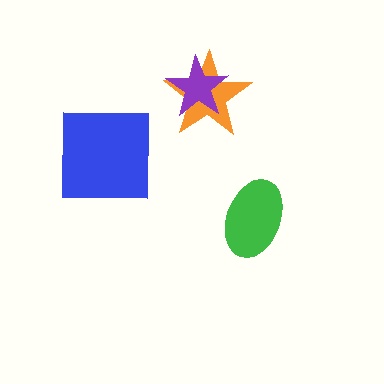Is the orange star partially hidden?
Yes, it is partially covered by another shape.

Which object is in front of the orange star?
The purple star is in front of the orange star.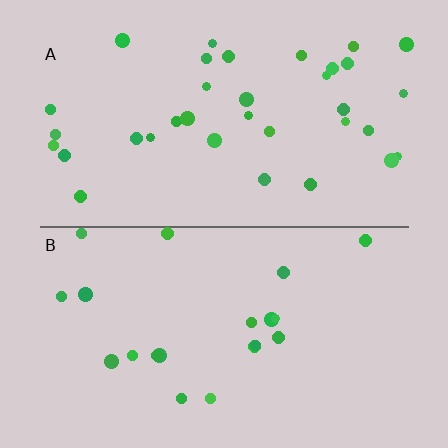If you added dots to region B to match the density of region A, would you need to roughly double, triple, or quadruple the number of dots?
Approximately double.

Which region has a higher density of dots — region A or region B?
A (the top).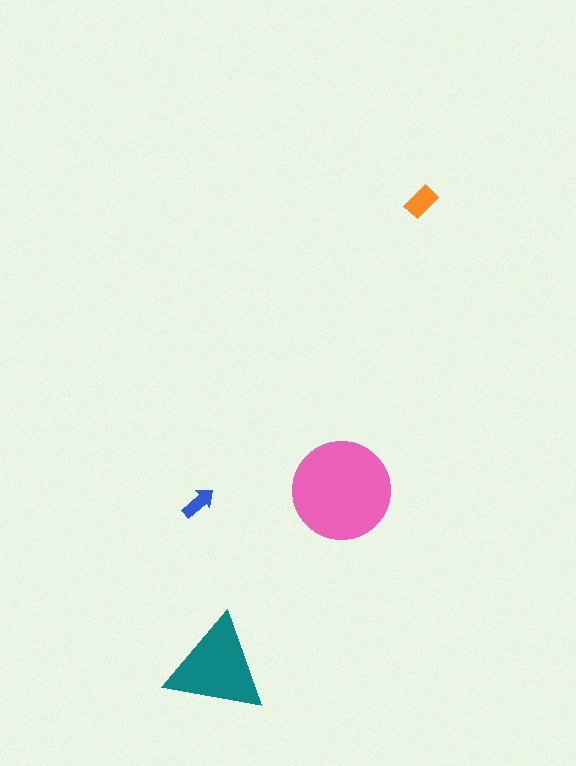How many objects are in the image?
There are 4 objects in the image.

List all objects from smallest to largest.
The blue arrow, the orange rectangle, the teal triangle, the pink circle.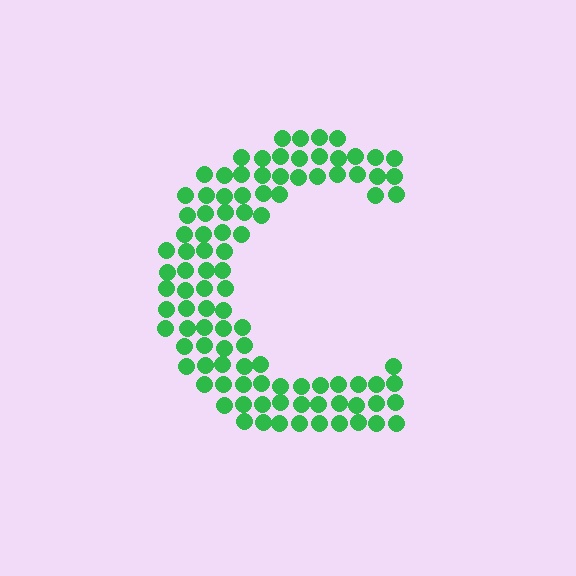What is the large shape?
The large shape is the letter C.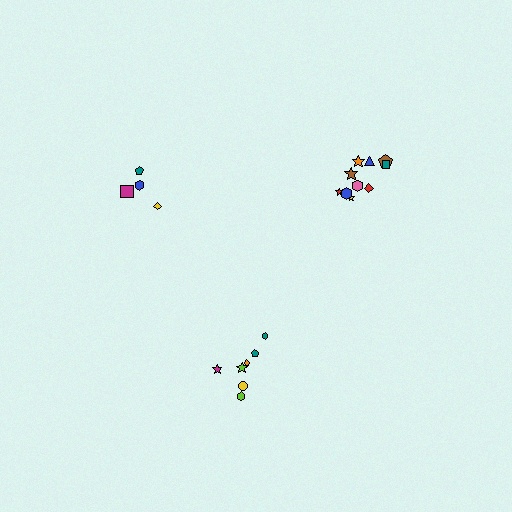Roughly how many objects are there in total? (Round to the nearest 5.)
Roughly 20 objects in total.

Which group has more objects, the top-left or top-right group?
The top-right group.